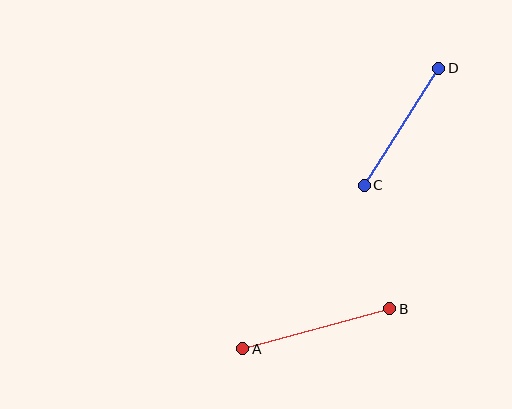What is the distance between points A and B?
The distance is approximately 152 pixels.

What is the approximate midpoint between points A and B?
The midpoint is at approximately (316, 329) pixels.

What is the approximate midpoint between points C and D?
The midpoint is at approximately (402, 127) pixels.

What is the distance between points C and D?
The distance is approximately 139 pixels.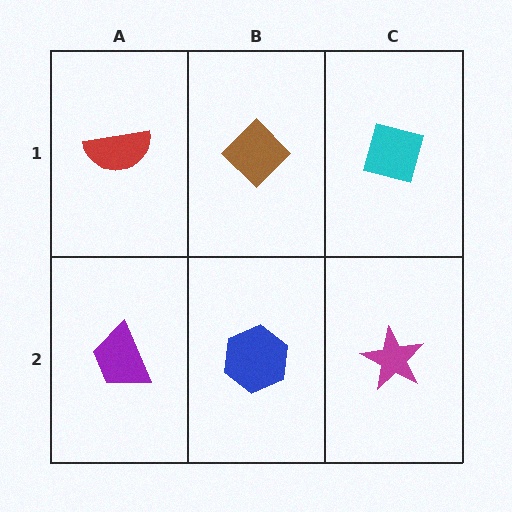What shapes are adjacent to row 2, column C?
A cyan diamond (row 1, column C), a blue hexagon (row 2, column B).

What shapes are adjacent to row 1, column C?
A magenta star (row 2, column C), a brown diamond (row 1, column B).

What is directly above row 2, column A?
A red semicircle.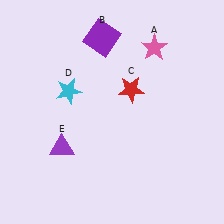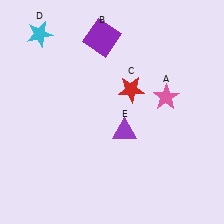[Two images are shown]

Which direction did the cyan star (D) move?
The cyan star (D) moved up.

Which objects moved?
The objects that moved are: the pink star (A), the cyan star (D), the purple triangle (E).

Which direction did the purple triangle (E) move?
The purple triangle (E) moved right.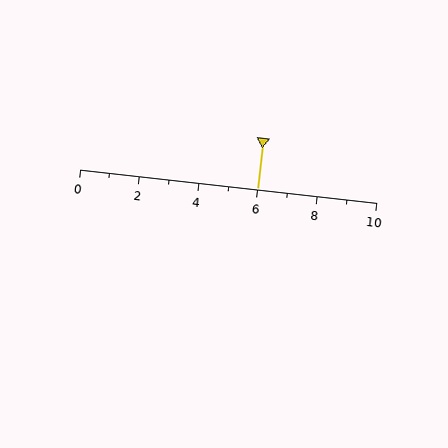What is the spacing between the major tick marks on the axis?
The major ticks are spaced 2 apart.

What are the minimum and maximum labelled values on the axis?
The axis runs from 0 to 10.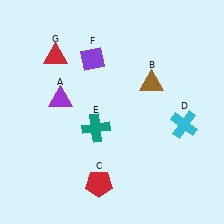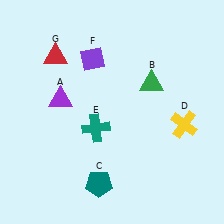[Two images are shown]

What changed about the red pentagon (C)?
In Image 1, C is red. In Image 2, it changed to teal.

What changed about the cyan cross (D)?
In Image 1, D is cyan. In Image 2, it changed to yellow.